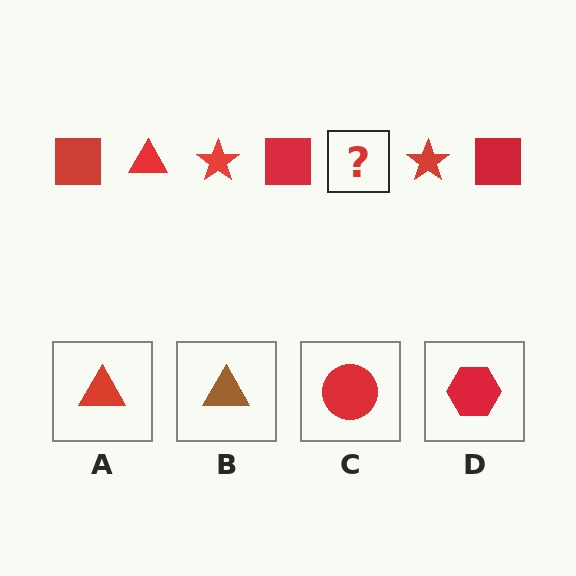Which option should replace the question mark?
Option A.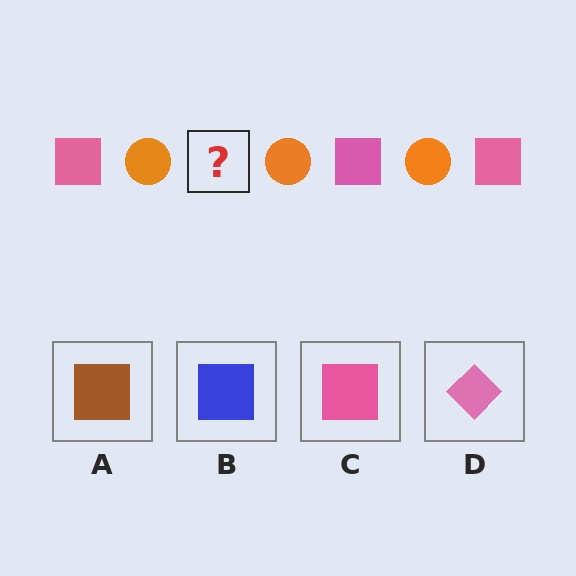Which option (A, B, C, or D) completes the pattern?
C.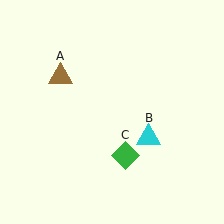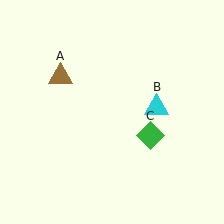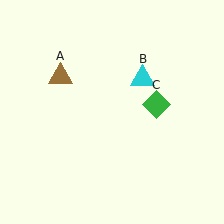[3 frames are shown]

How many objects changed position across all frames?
2 objects changed position: cyan triangle (object B), green diamond (object C).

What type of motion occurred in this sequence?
The cyan triangle (object B), green diamond (object C) rotated counterclockwise around the center of the scene.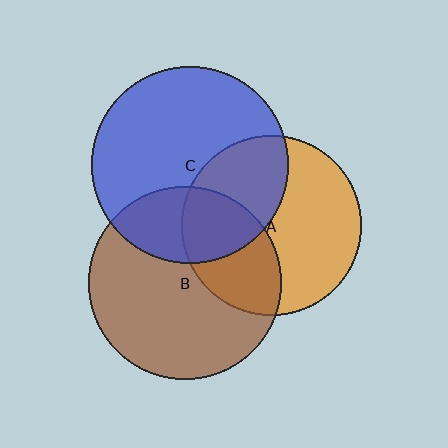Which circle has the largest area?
Circle C (blue).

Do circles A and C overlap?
Yes.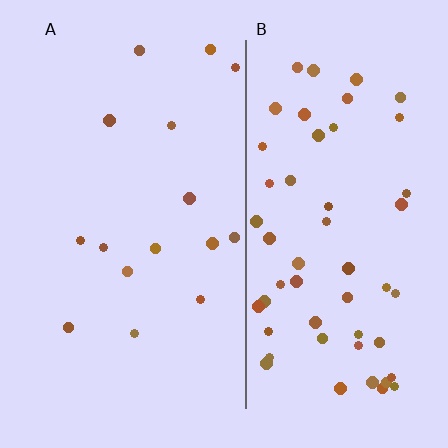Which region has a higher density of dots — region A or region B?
B (the right).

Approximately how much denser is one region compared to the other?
Approximately 3.3× — region B over region A.